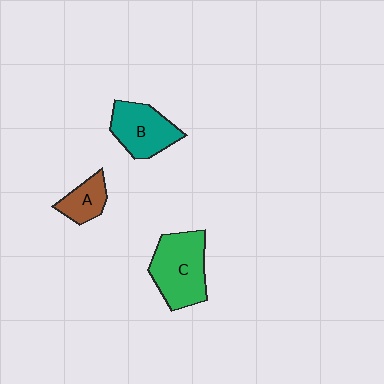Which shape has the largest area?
Shape C (green).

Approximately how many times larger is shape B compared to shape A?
Approximately 1.7 times.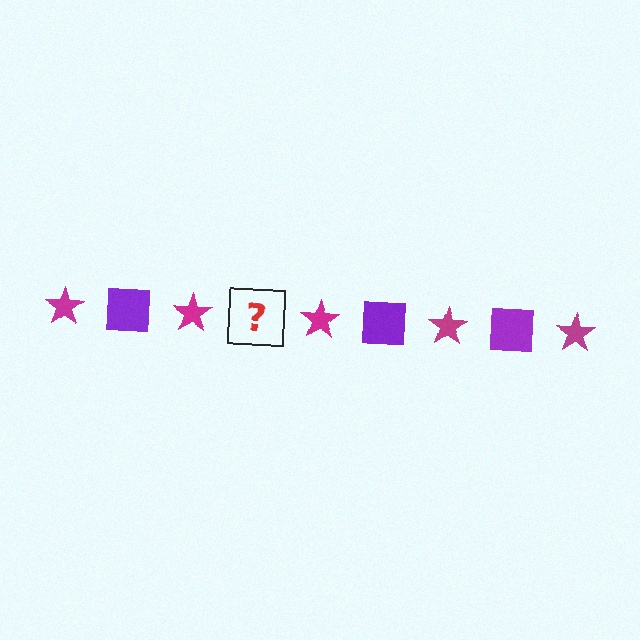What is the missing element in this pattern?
The missing element is a purple square.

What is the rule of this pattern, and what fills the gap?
The rule is that the pattern alternates between magenta star and purple square. The gap should be filled with a purple square.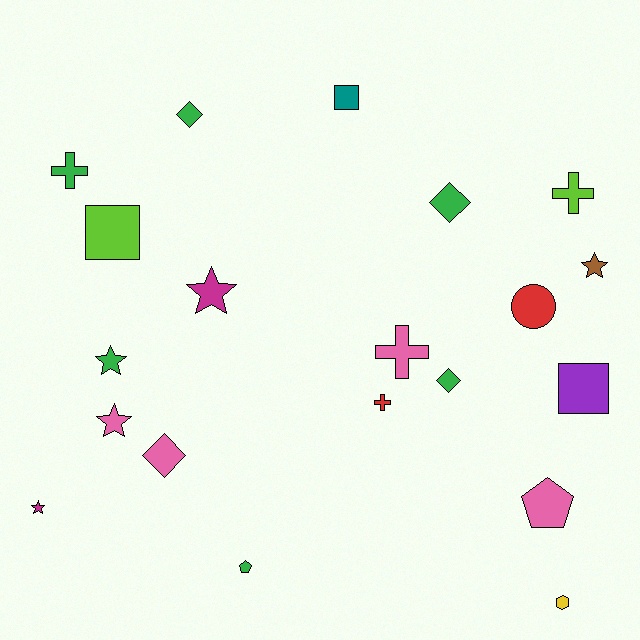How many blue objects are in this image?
There are no blue objects.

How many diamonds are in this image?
There are 4 diamonds.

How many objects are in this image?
There are 20 objects.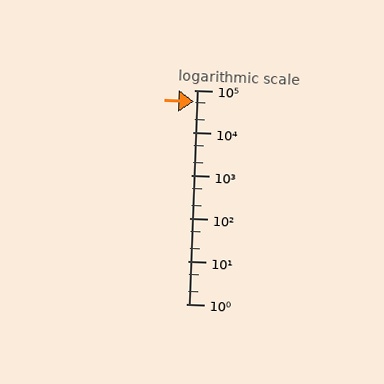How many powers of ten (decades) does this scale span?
The scale spans 5 decades, from 1 to 100000.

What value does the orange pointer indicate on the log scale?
The pointer indicates approximately 53000.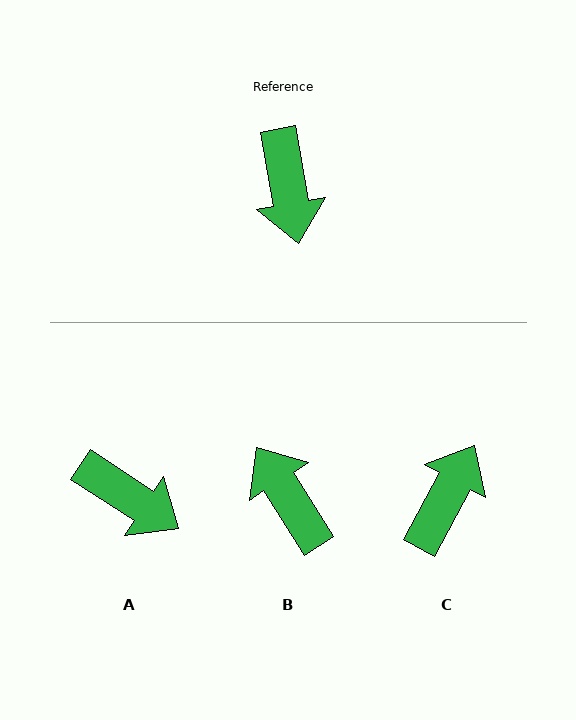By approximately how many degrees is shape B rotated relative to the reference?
Approximately 158 degrees clockwise.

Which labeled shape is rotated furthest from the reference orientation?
B, about 158 degrees away.